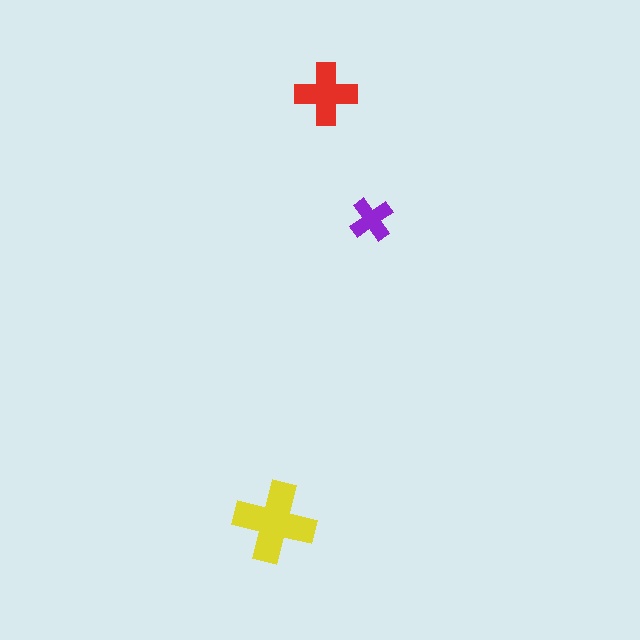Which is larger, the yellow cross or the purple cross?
The yellow one.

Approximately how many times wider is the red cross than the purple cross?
About 1.5 times wider.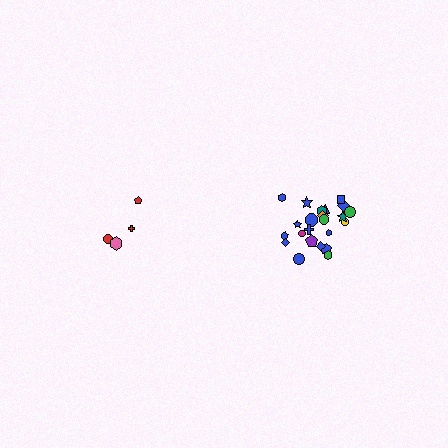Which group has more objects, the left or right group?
The right group.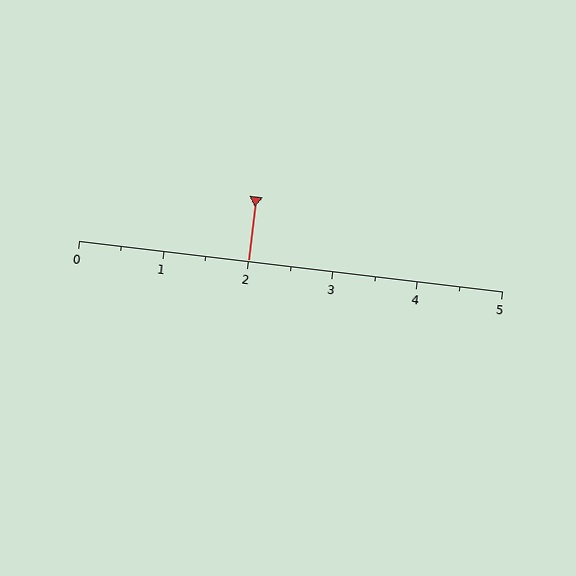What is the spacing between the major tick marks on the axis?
The major ticks are spaced 1 apart.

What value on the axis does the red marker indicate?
The marker indicates approximately 2.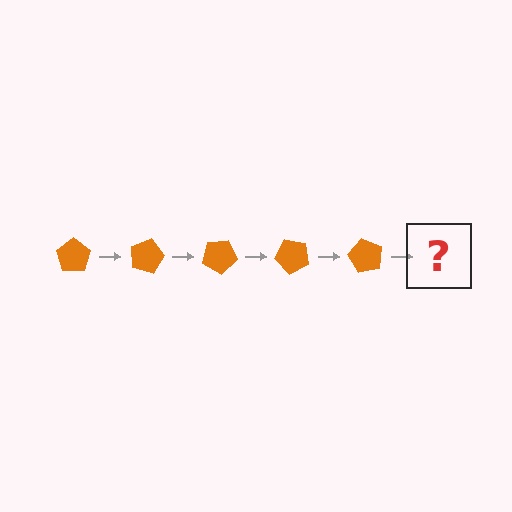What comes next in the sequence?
The next element should be an orange pentagon rotated 75 degrees.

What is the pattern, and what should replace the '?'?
The pattern is that the pentagon rotates 15 degrees each step. The '?' should be an orange pentagon rotated 75 degrees.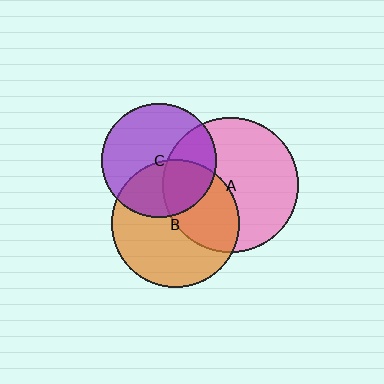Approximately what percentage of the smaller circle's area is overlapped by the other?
Approximately 40%.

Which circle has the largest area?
Circle A (pink).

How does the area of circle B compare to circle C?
Approximately 1.3 times.